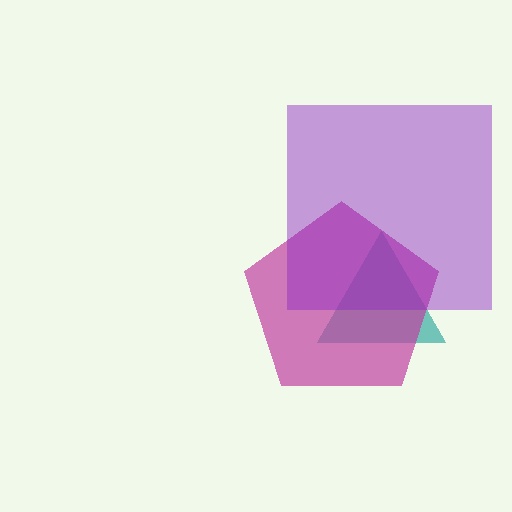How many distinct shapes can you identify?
There are 3 distinct shapes: a teal triangle, a magenta pentagon, a purple square.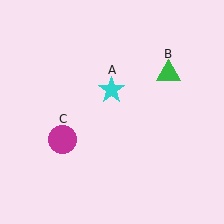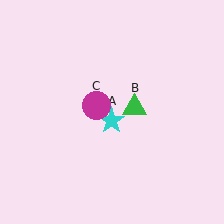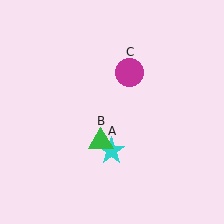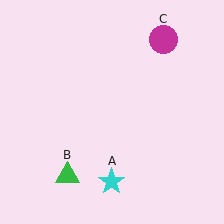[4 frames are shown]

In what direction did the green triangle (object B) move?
The green triangle (object B) moved down and to the left.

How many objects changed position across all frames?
3 objects changed position: cyan star (object A), green triangle (object B), magenta circle (object C).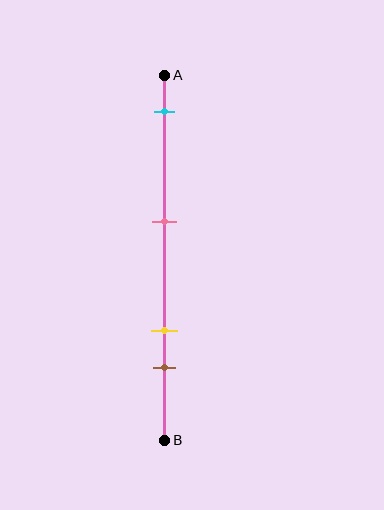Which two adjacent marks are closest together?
The yellow and brown marks are the closest adjacent pair.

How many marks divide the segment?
There are 4 marks dividing the segment.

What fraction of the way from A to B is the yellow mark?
The yellow mark is approximately 70% (0.7) of the way from A to B.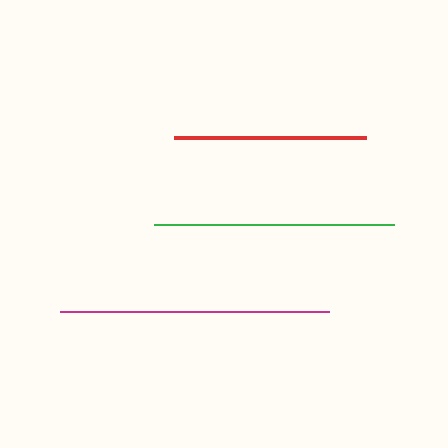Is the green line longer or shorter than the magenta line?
The magenta line is longer than the green line.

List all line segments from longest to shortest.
From longest to shortest: magenta, green, red.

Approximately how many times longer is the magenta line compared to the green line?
The magenta line is approximately 1.1 times the length of the green line.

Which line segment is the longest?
The magenta line is the longest at approximately 269 pixels.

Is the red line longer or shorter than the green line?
The green line is longer than the red line.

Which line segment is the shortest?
The red line is the shortest at approximately 192 pixels.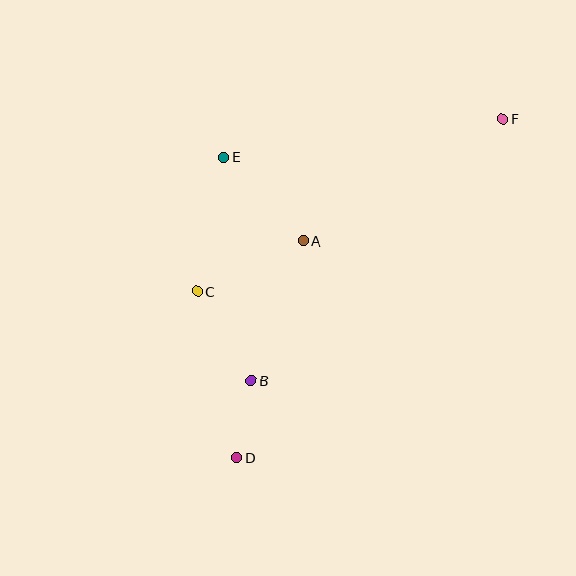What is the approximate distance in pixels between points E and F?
The distance between E and F is approximately 281 pixels.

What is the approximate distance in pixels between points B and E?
The distance between B and E is approximately 225 pixels.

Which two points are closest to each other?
Points B and D are closest to each other.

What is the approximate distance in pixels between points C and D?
The distance between C and D is approximately 172 pixels.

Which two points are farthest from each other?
Points D and F are farthest from each other.